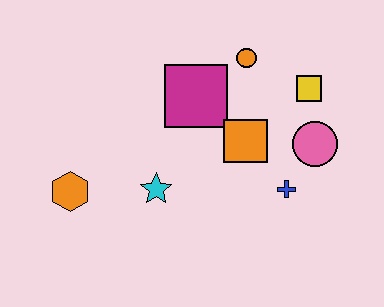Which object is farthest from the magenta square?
The orange hexagon is farthest from the magenta square.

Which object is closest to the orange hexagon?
The cyan star is closest to the orange hexagon.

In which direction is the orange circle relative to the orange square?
The orange circle is above the orange square.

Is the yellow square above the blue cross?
Yes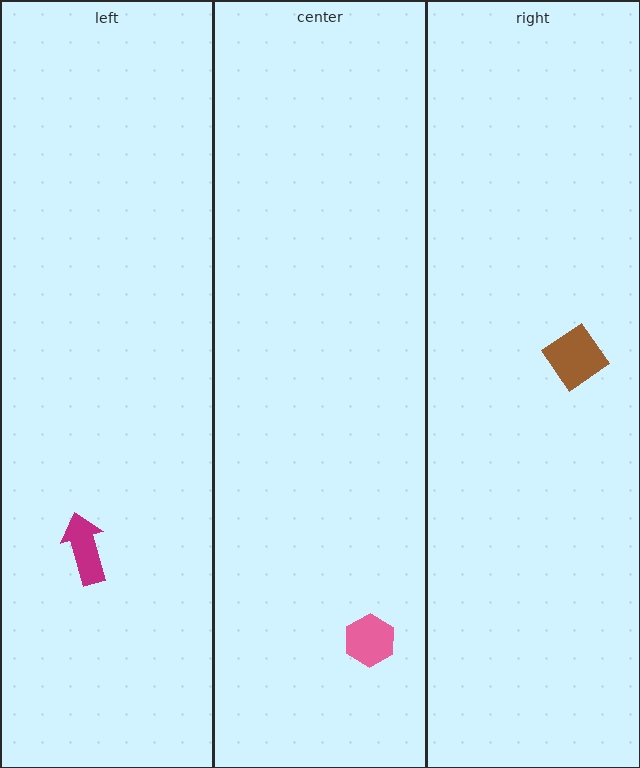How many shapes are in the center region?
1.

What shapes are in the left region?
The magenta arrow.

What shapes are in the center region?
The pink hexagon.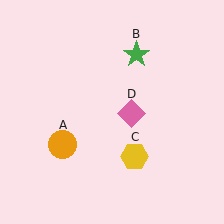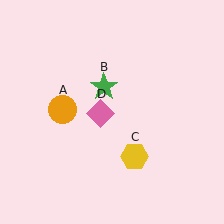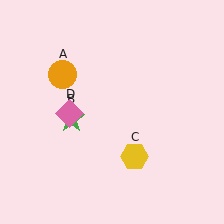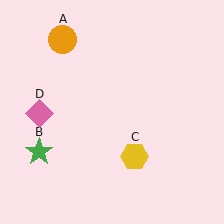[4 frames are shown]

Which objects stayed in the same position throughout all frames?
Yellow hexagon (object C) remained stationary.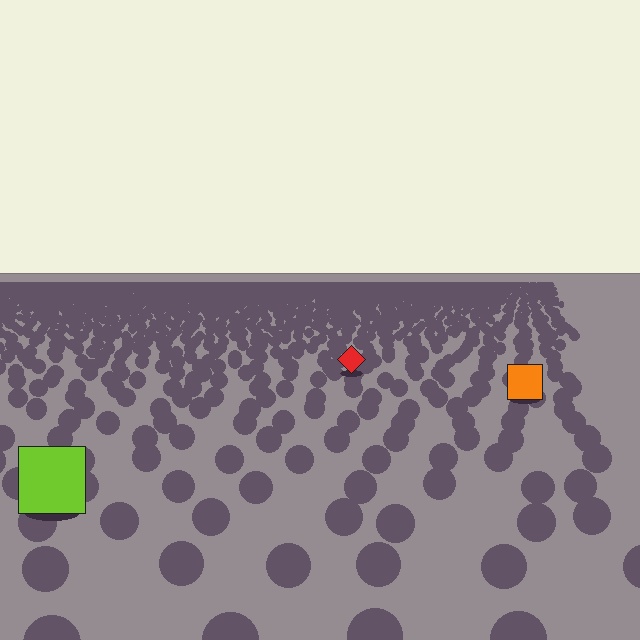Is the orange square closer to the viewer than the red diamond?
Yes. The orange square is closer — you can tell from the texture gradient: the ground texture is coarser near it.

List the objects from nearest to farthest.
From nearest to farthest: the lime square, the orange square, the red diamond.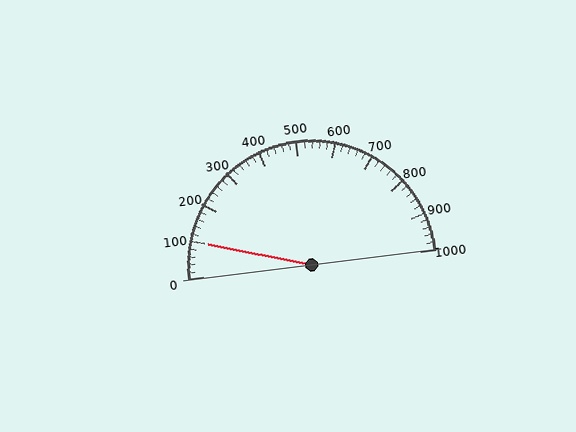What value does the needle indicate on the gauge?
The needle indicates approximately 100.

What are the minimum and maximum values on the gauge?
The gauge ranges from 0 to 1000.